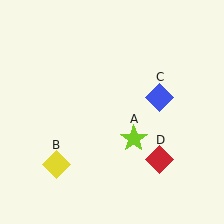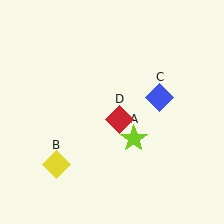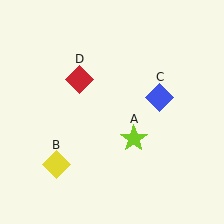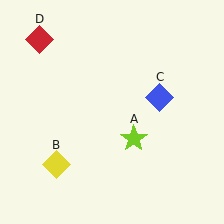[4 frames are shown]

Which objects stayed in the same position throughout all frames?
Lime star (object A) and yellow diamond (object B) and blue diamond (object C) remained stationary.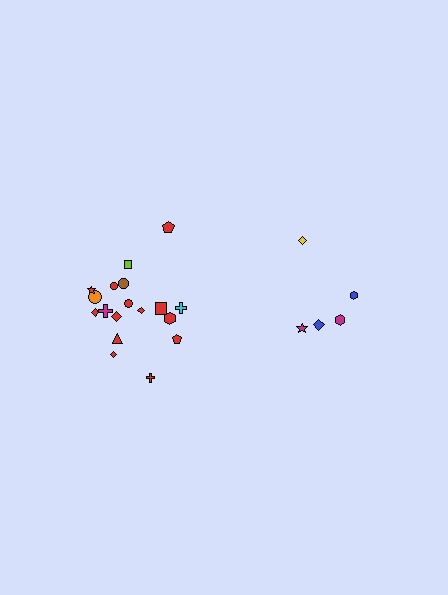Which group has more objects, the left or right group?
The left group.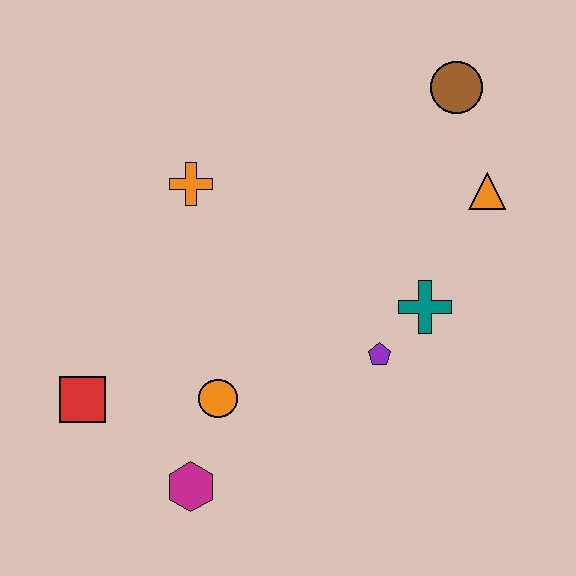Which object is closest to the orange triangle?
The brown circle is closest to the orange triangle.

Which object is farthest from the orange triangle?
The red square is farthest from the orange triangle.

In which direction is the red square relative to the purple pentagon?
The red square is to the left of the purple pentagon.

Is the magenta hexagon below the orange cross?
Yes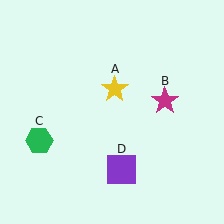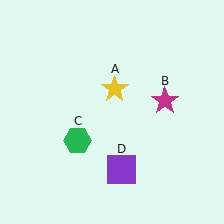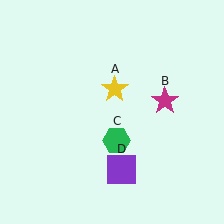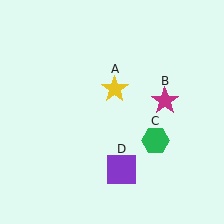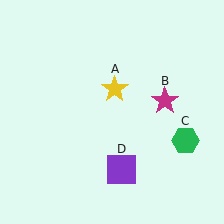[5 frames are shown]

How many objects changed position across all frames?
1 object changed position: green hexagon (object C).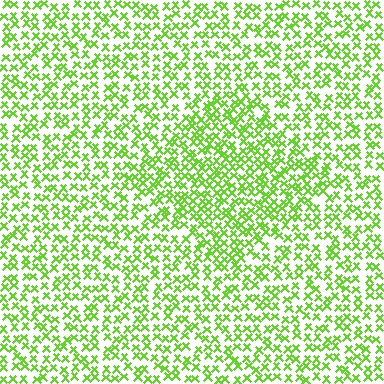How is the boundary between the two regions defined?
The boundary is defined by a change in element density (approximately 1.5x ratio). All elements are the same color, size, and shape.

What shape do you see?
I see a diamond.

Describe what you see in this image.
The image contains small lime elements arranged at two different densities. A diamond-shaped region is visible where the elements are more densely packed than the surrounding area.